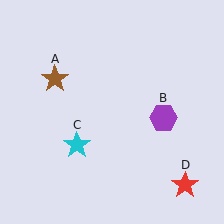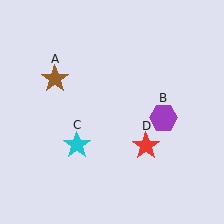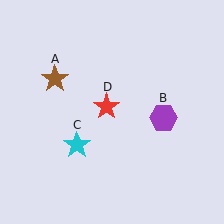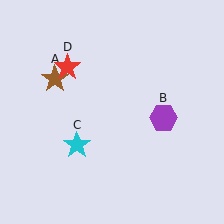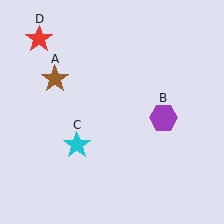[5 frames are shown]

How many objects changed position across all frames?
1 object changed position: red star (object D).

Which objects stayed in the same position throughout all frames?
Brown star (object A) and purple hexagon (object B) and cyan star (object C) remained stationary.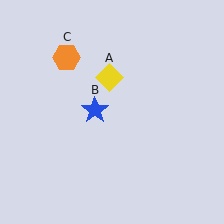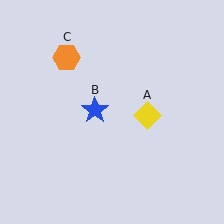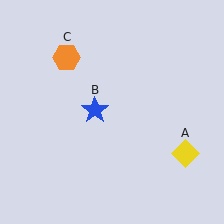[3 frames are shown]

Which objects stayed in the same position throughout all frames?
Blue star (object B) and orange hexagon (object C) remained stationary.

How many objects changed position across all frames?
1 object changed position: yellow diamond (object A).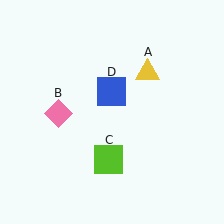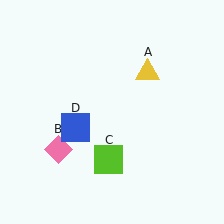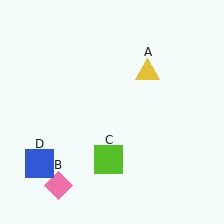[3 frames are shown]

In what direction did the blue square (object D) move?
The blue square (object D) moved down and to the left.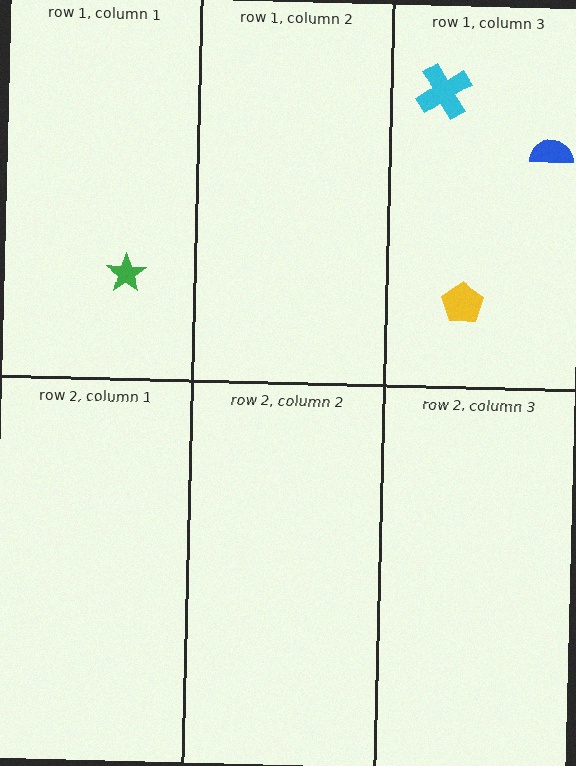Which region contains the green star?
The row 1, column 1 region.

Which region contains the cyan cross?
The row 1, column 3 region.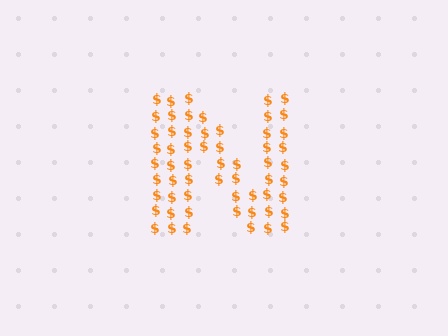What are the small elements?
The small elements are dollar signs.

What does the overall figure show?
The overall figure shows the letter N.